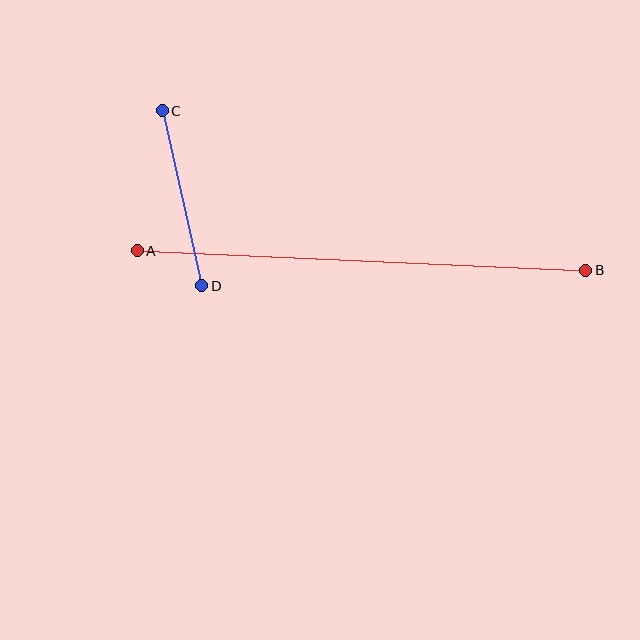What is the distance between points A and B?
The distance is approximately 449 pixels.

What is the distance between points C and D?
The distance is approximately 179 pixels.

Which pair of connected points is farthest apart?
Points A and B are farthest apart.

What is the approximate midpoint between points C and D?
The midpoint is at approximately (182, 198) pixels.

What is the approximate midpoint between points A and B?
The midpoint is at approximately (362, 261) pixels.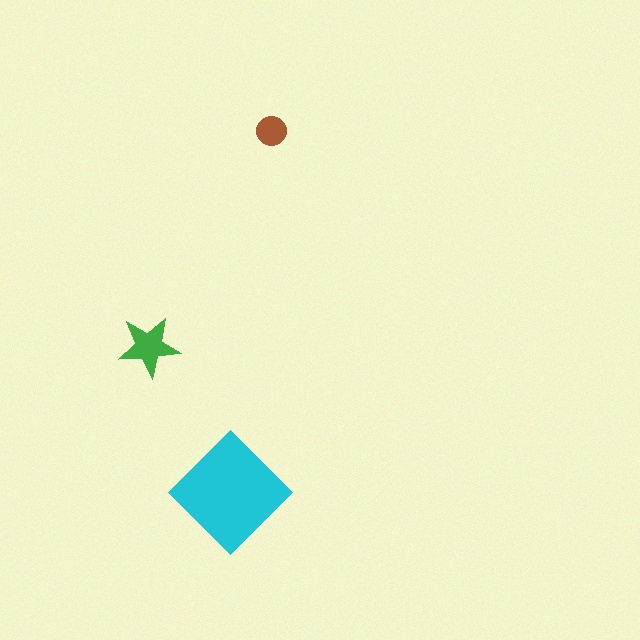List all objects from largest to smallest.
The cyan diamond, the green star, the brown circle.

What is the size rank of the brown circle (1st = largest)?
3rd.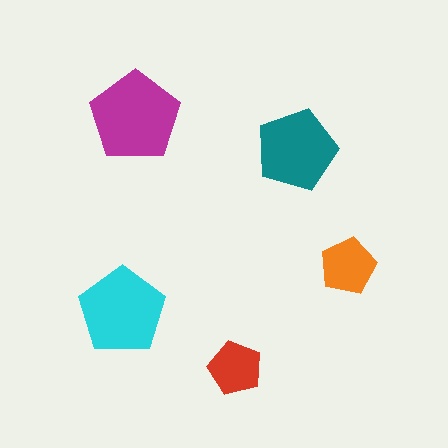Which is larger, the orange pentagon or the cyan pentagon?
The cyan one.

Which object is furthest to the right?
The orange pentagon is rightmost.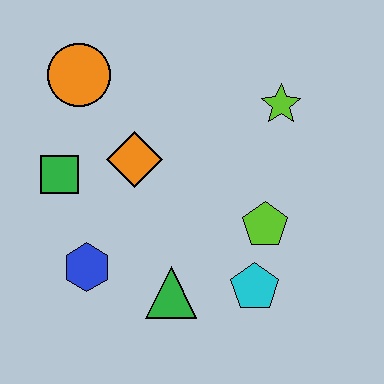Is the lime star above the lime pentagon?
Yes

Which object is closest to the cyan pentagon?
The lime pentagon is closest to the cyan pentagon.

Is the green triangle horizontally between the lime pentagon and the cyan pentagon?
No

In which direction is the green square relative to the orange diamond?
The green square is to the left of the orange diamond.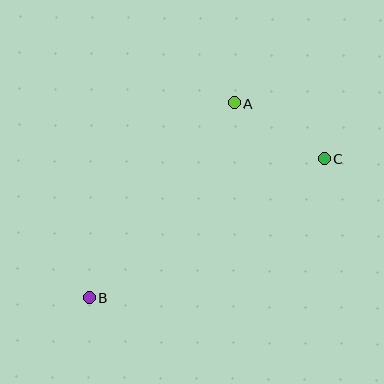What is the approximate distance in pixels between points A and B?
The distance between A and B is approximately 243 pixels.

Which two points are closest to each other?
Points A and C are closest to each other.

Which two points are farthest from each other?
Points B and C are farthest from each other.